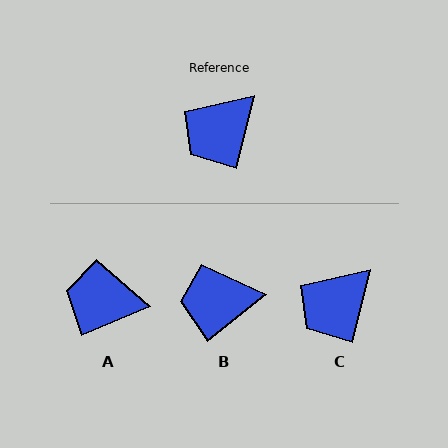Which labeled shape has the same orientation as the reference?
C.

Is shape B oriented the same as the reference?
No, it is off by about 38 degrees.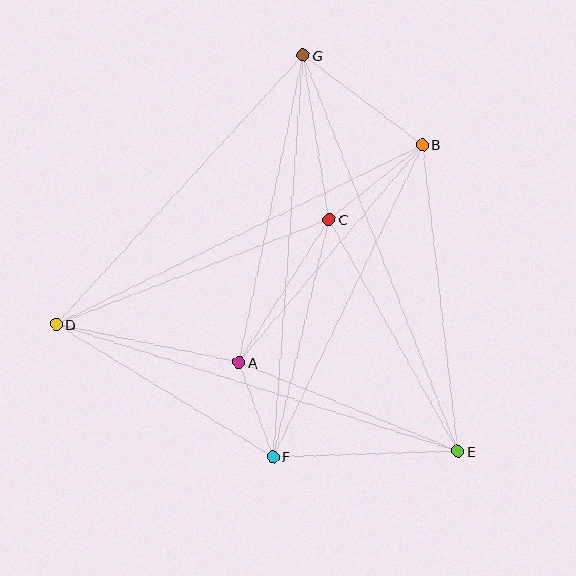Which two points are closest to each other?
Points A and F are closest to each other.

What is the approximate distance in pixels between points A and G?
The distance between A and G is approximately 314 pixels.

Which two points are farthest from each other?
Points E and G are farthest from each other.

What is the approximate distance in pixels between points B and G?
The distance between B and G is approximately 149 pixels.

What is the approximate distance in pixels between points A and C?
The distance between A and C is approximately 170 pixels.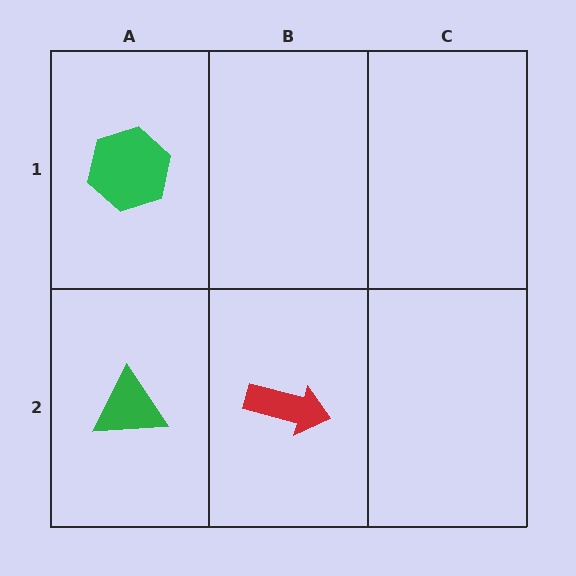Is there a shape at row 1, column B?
No, that cell is empty.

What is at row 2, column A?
A green triangle.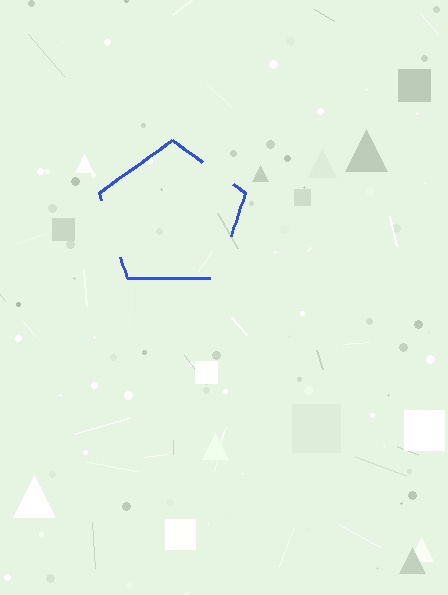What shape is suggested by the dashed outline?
The dashed outline suggests a pentagon.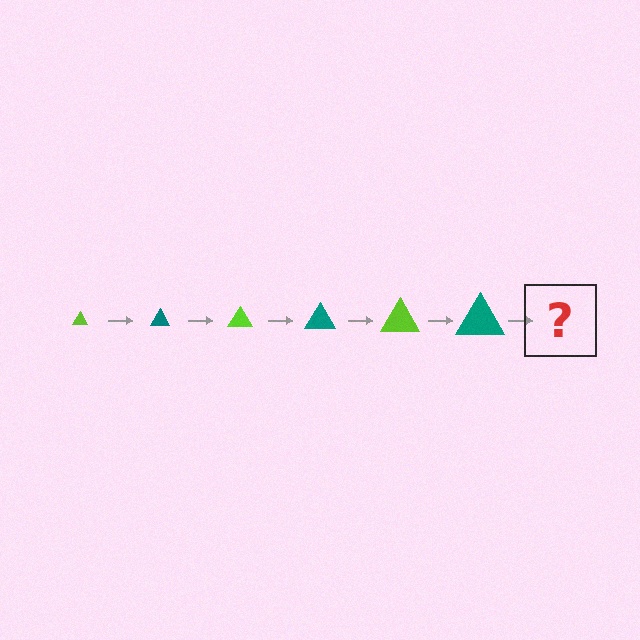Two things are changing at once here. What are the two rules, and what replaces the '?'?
The two rules are that the triangle grows larger each step and the color cycles through lime and teal. The '?' should be a lime triangle, larger than the previous one.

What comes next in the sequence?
The next element should be a lime triangle, larger than the previous one.